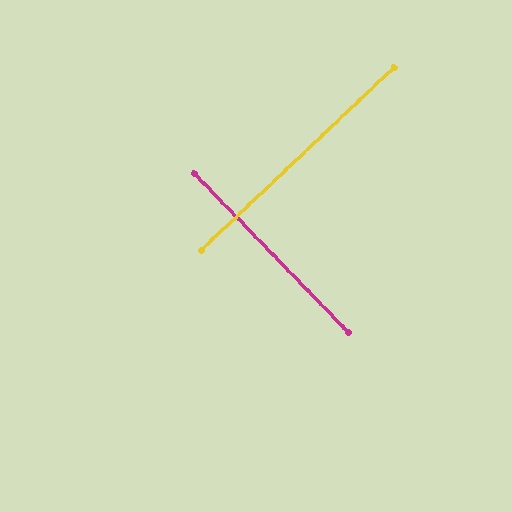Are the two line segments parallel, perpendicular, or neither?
Perpendicular — they meet at approximately 89°.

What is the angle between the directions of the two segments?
Approximately 89 degrees.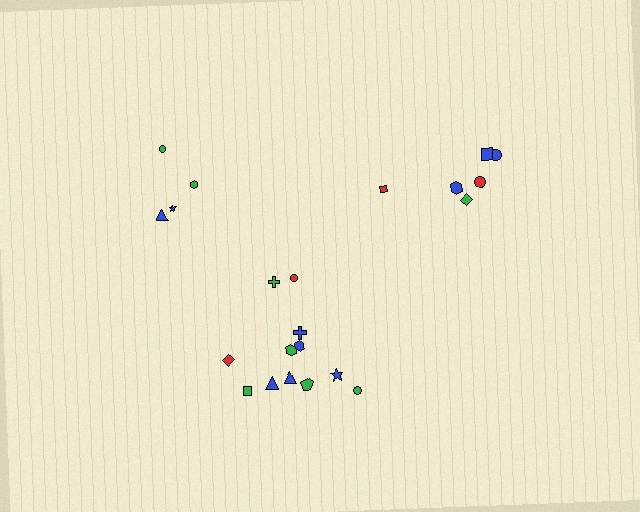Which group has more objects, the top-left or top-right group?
The top-right group.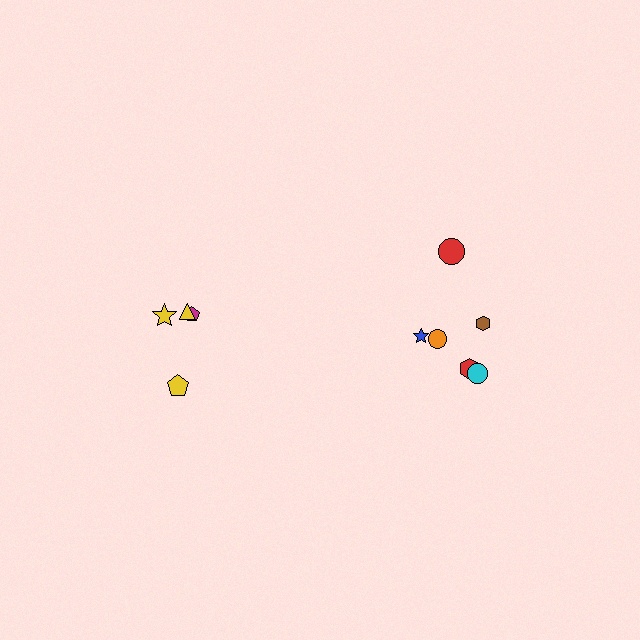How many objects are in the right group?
There are 6 objects.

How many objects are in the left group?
There are 4 objects.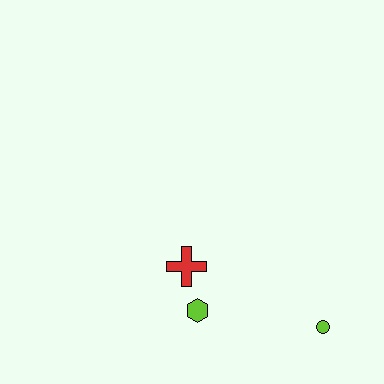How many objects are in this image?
There are 3 objects.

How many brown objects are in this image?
There are no brown objects.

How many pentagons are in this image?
There are no pentagons.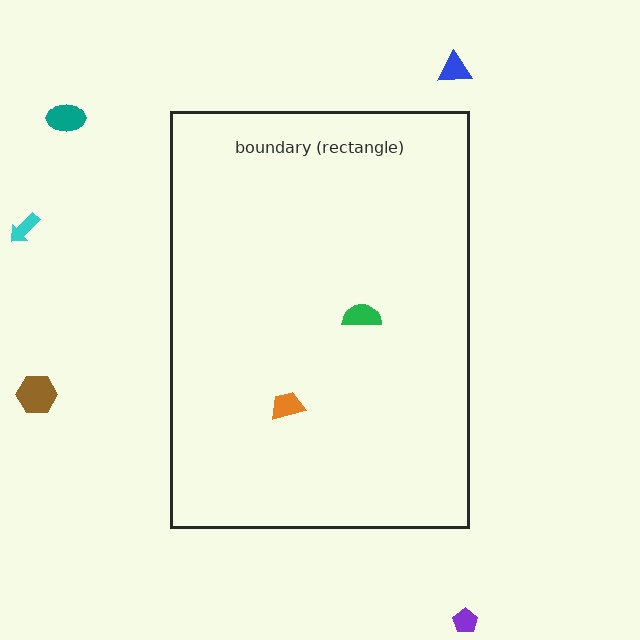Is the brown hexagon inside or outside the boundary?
Outside.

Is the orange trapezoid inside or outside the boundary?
Inside.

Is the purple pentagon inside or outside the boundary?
Outside.